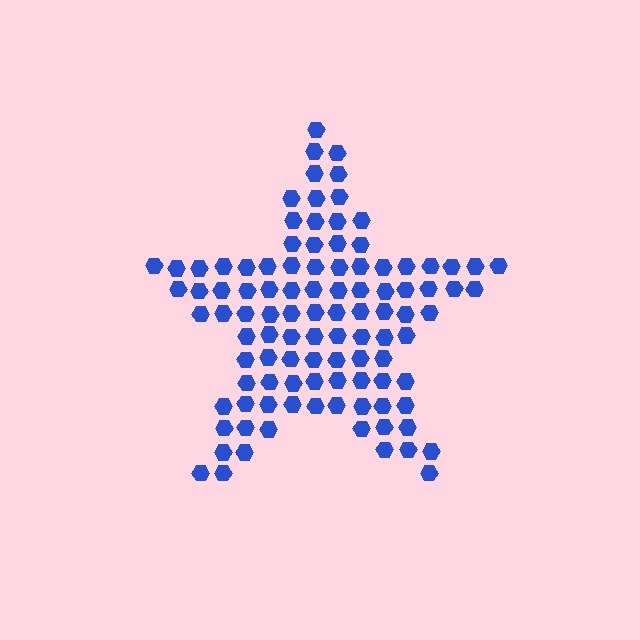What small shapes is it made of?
It is made of small hexagons.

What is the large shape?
The large shape is a star.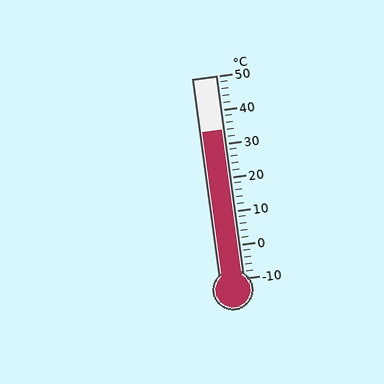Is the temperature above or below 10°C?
The temperature is above 10°C.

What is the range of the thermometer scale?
The thermometer scale ranges from -10°C to 50°C.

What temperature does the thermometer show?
The thermometer shows approximately 34°C.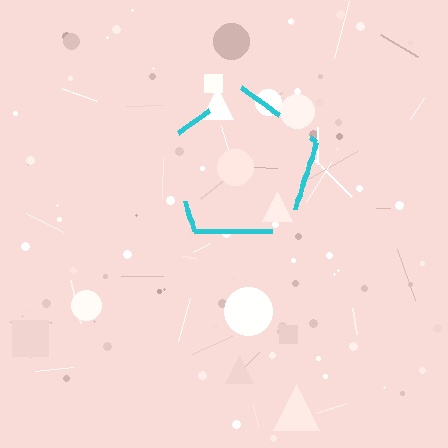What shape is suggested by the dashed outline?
The dashed outline suggests a pentagon.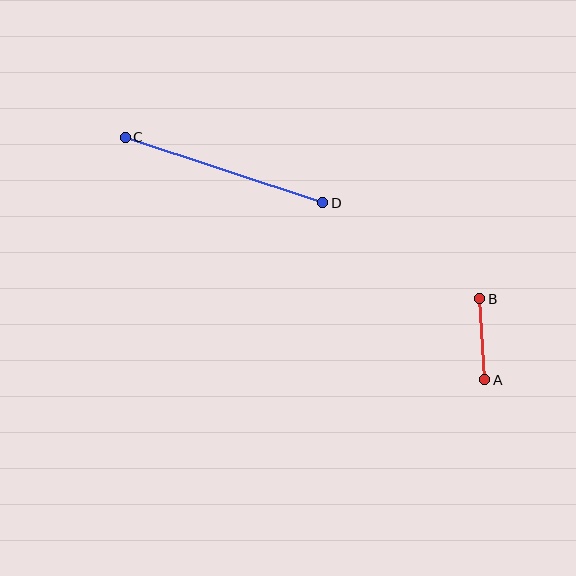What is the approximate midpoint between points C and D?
The midpoint is at approximately (224, 170) pixels.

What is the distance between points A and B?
The distance is approximately 81 pixels.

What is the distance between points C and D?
The distance is approximately 208 pixels.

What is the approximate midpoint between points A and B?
The midpoint is at approximately (482, 339) pixels.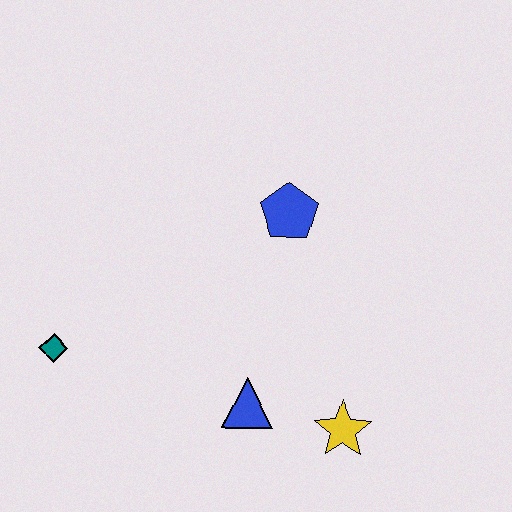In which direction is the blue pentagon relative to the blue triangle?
The blue pentagon is above the blue triangle.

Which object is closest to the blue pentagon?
The blue triangle is closest to the blue pentagon.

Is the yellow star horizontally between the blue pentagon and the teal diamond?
No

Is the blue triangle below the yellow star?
No